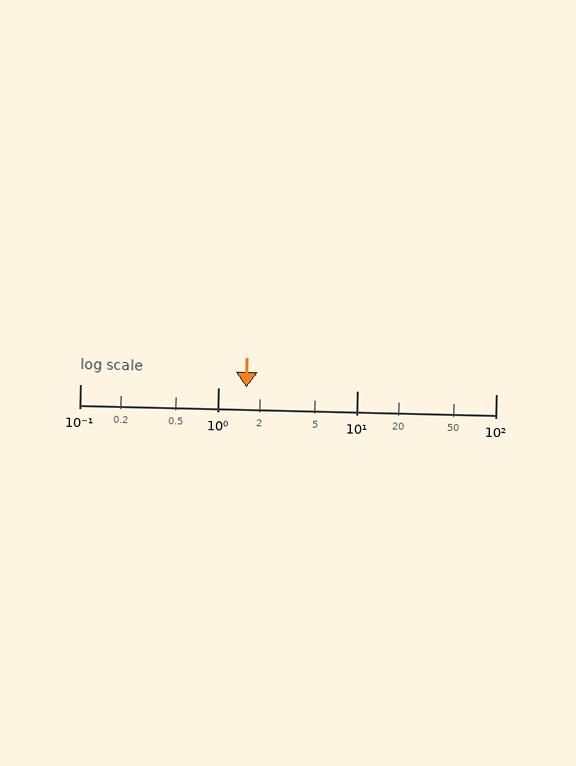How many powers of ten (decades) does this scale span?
The scale spans 3 decades, from 0.1 to 100.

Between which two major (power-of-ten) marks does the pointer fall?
The pointer is between 1 and 10.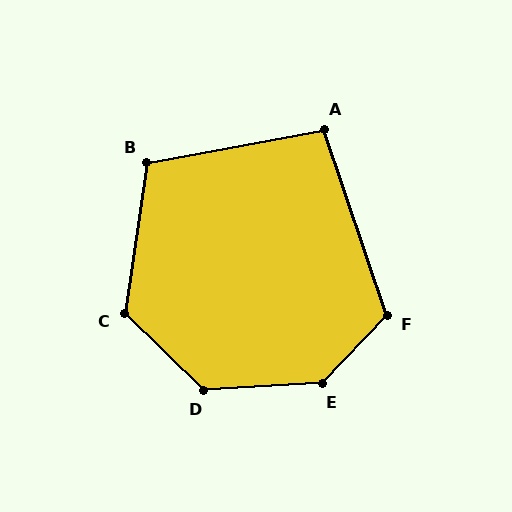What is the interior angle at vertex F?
Approximately 118 degrees (obtuse).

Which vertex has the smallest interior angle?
A, at approximately 98 degrees.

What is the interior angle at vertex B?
Approximately 109 degrees (obtuse).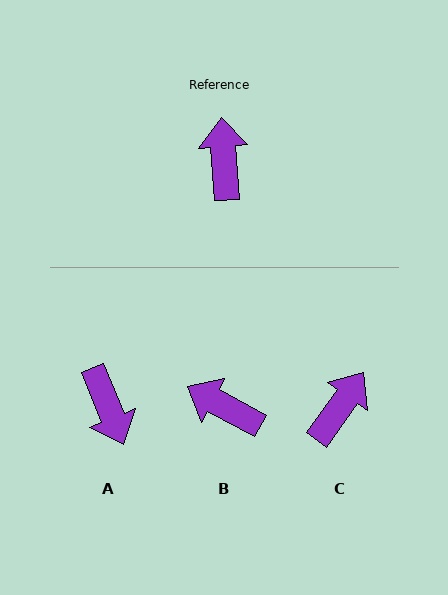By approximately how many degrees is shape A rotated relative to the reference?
Approximately 162 degrees clockwise.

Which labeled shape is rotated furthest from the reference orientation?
A, about 162 degrees away.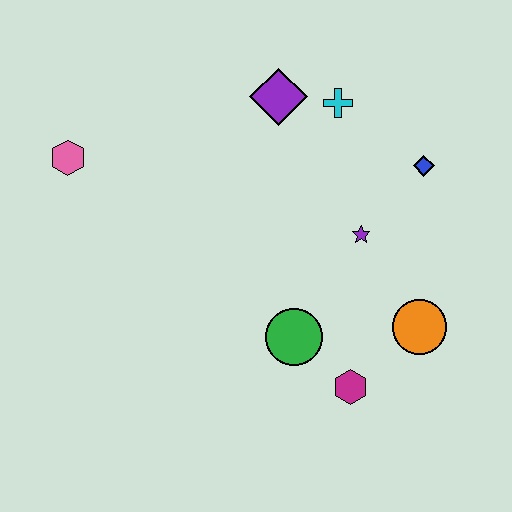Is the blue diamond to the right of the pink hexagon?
Yes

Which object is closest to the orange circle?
The magenta hexagon is closest to the orange circle.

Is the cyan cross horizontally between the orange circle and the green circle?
Yes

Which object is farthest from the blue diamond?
The pink hexagon is farthest from the blue diamond.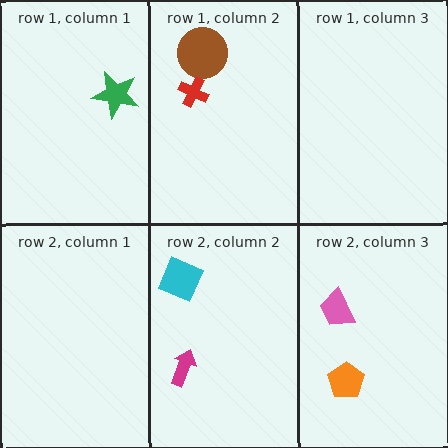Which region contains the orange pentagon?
The row 2, column 3 region.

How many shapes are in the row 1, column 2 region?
2.